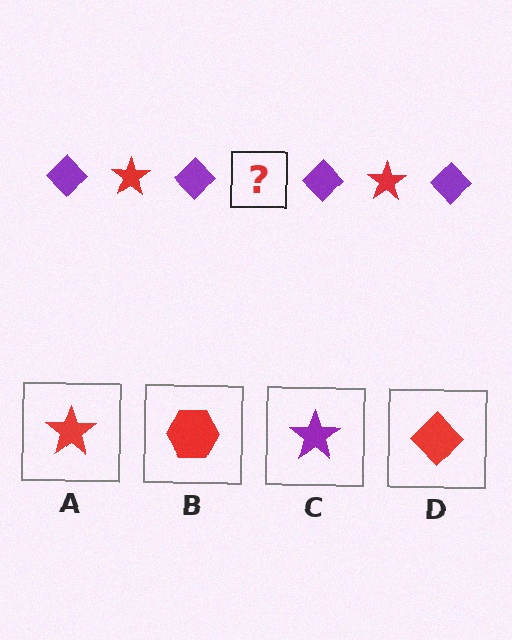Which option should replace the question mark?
Option A.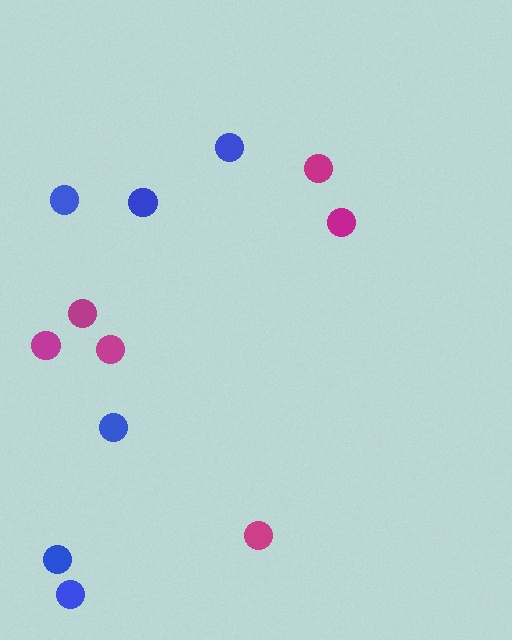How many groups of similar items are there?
There are 2 groups: one group of blue circles (6) and one group of magenta circles (6).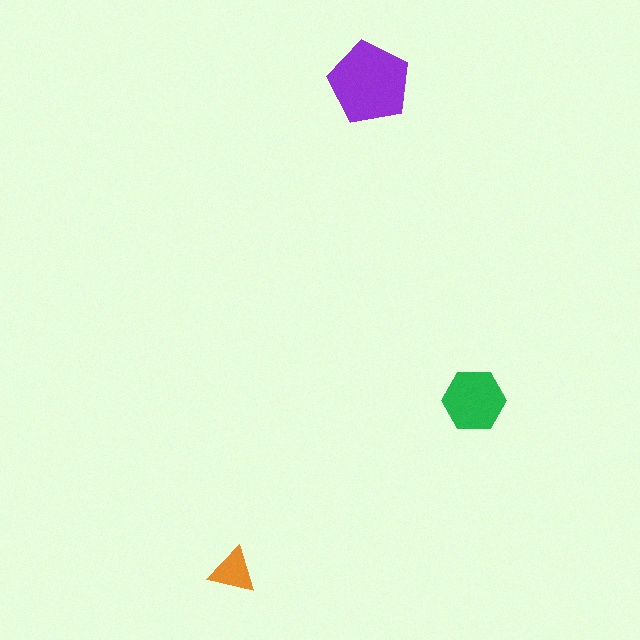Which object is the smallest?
The orange triangle.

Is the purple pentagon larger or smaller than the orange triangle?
Larger.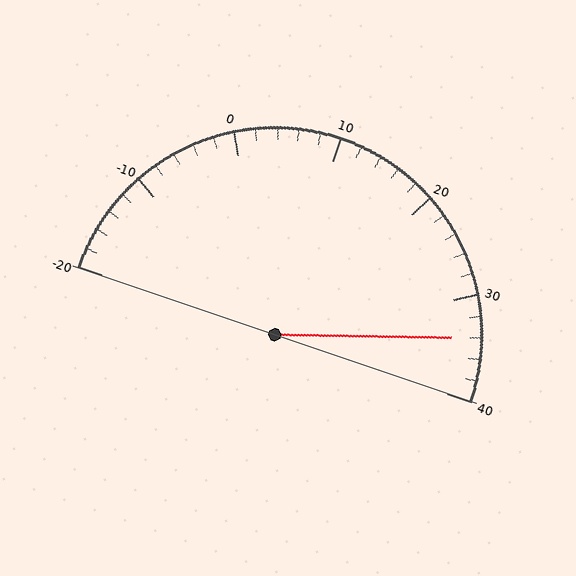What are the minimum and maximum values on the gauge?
The gauge ranges from -20 to 40.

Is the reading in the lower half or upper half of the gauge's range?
The reading is in the upper half of the range (-20 to 40).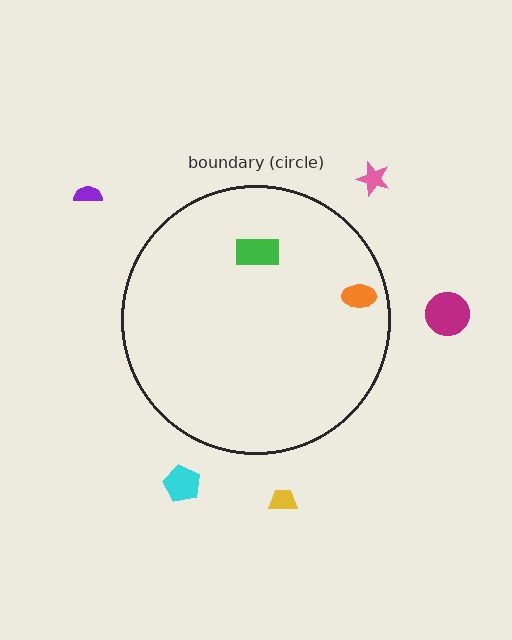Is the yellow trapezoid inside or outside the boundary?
Outside.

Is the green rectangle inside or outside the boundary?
Inside.